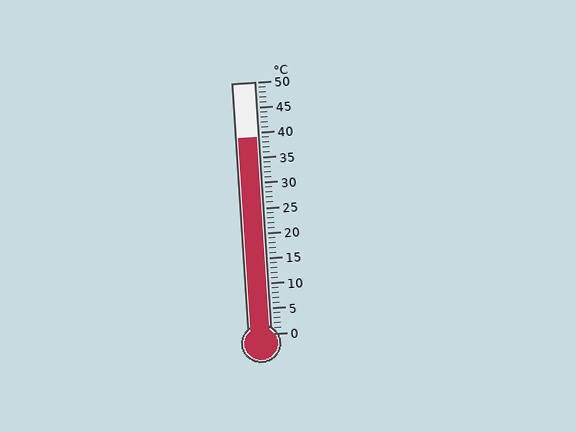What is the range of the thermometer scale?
The thermometer scale ranges from 0°C to 50°C.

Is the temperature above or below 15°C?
The temperature is above 15°C.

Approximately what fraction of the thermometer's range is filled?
The thermometer is filled to approximately 80% of its range.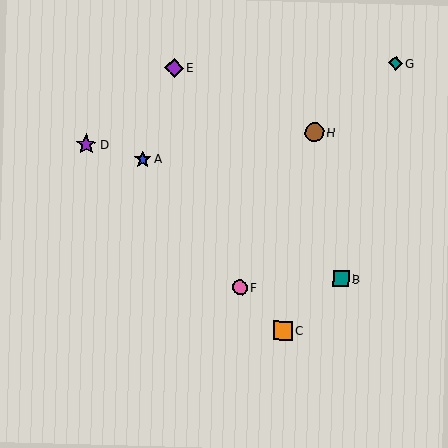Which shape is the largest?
The purple star (labeled D) is the largest.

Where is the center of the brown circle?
The center of the brown circle is at (314, 133).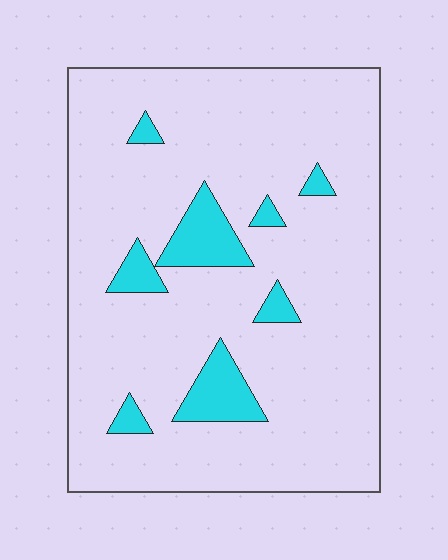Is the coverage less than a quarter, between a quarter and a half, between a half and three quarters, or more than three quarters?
Less than a quarter.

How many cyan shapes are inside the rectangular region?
8.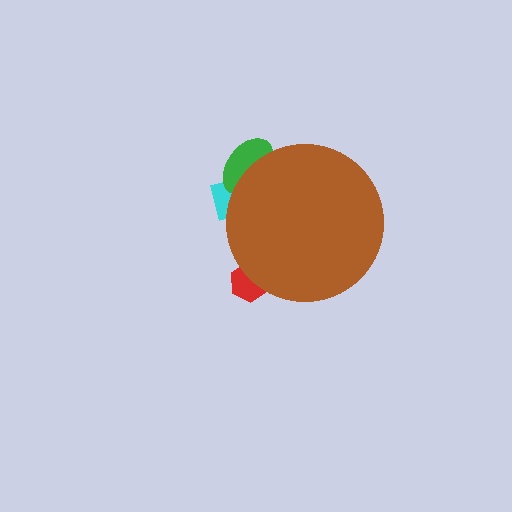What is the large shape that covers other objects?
A brown circle.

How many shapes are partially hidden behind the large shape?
3 shapes are partially hidden.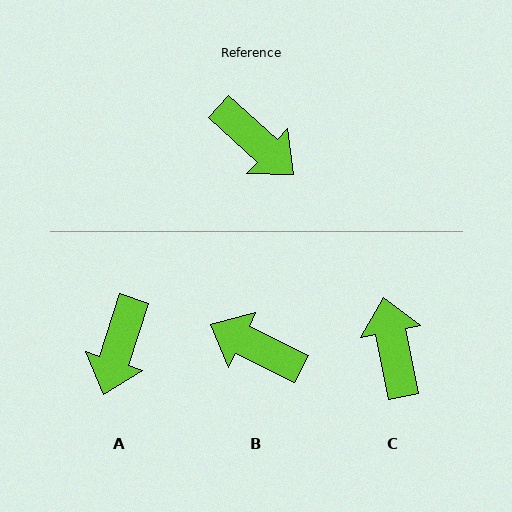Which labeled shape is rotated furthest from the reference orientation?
B, about 164 degrees away.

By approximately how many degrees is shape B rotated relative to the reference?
Approximately 164 degrees clockwise.